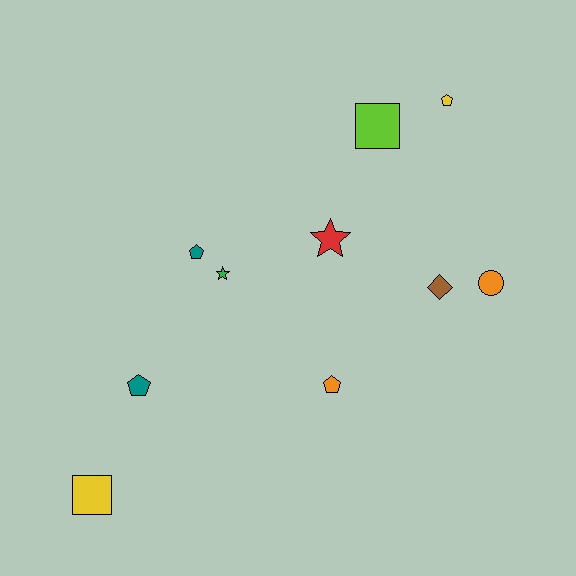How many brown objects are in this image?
There is 1 brown object.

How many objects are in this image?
There are 10 objects.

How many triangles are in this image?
There are no triangles.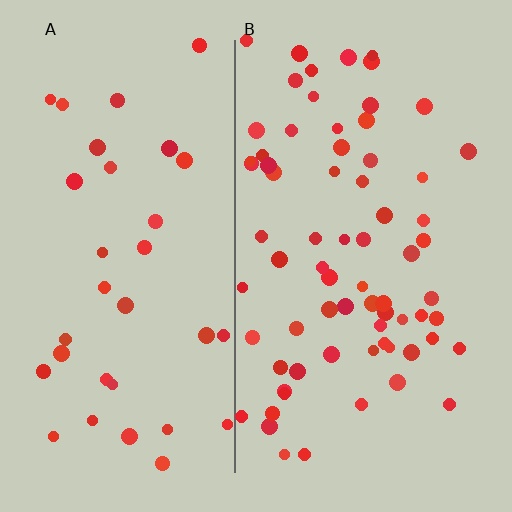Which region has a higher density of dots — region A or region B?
B (the right).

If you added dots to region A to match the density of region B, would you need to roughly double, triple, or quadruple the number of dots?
Approximately double.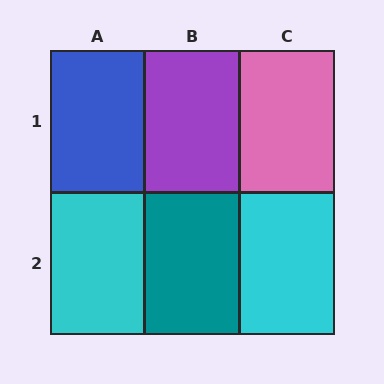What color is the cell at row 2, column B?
Teal.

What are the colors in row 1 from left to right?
Blue, purple, pink.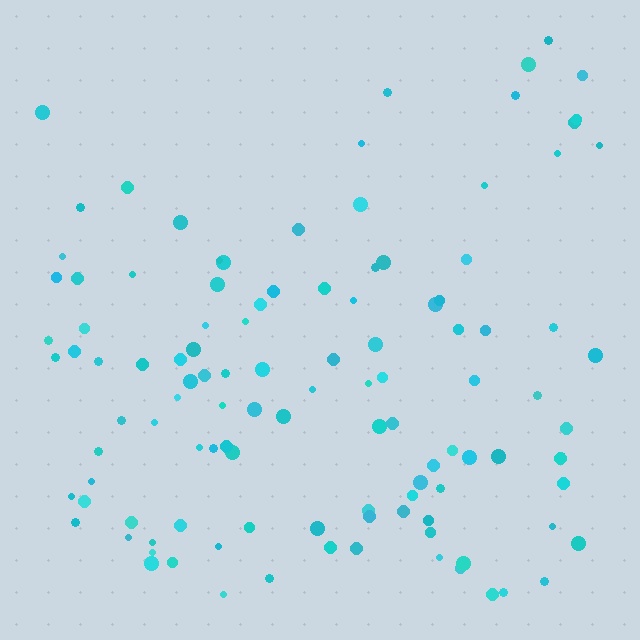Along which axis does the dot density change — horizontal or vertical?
Vertical.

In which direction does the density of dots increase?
From top to bottom, with the bottom side densest.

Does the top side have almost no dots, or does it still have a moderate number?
Still a moderate number, just noticeably fewer than the bottom.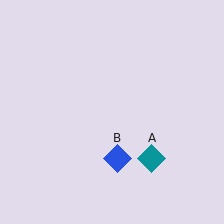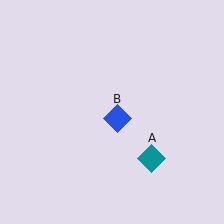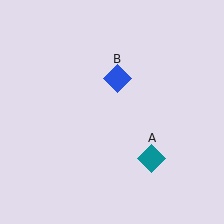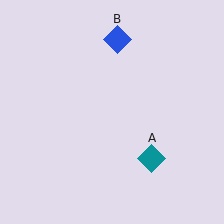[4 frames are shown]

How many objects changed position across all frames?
1 object changed position: blue diamond (object B).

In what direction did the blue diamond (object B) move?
The blue diamond (object B) moved up.